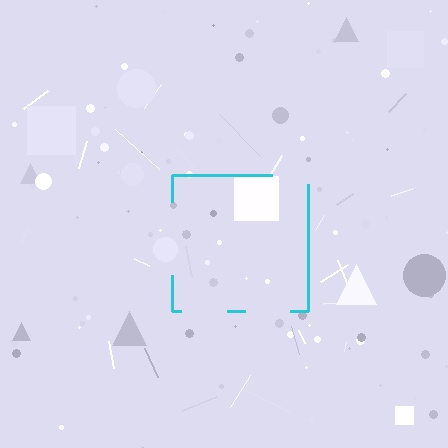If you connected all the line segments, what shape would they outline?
They would outline a square.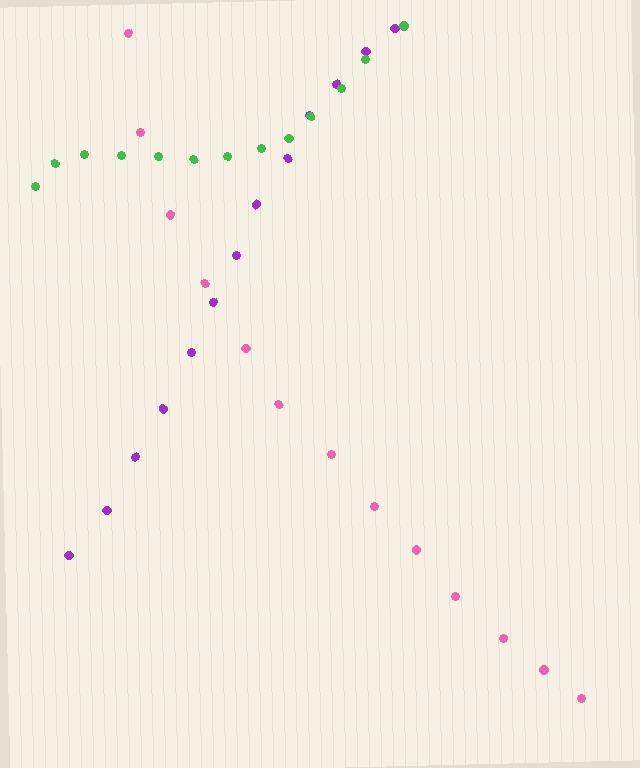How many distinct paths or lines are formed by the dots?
There are 3 distinct paths.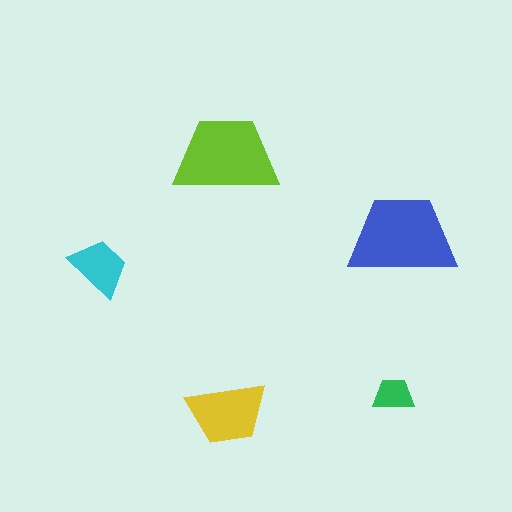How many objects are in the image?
There are 5 objects in the image.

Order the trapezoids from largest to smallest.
the blue one, the lime one, the yellow one, the cyan one, the green one.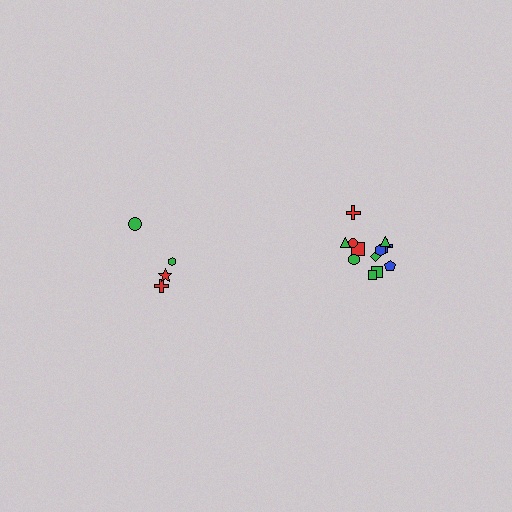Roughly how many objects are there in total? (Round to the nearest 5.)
Roughly 15 objects in total.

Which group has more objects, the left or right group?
The right group.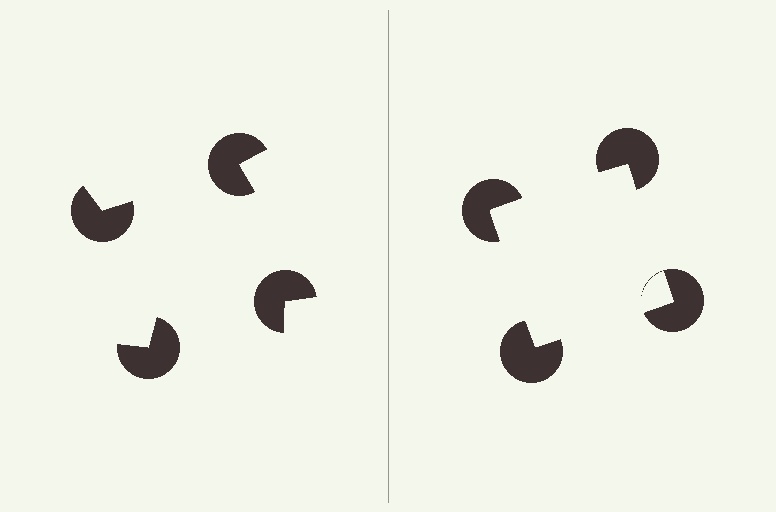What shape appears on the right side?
An illusory square.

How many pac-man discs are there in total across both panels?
8 — 4 on each side.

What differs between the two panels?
The pac-man discs are positioned identically on both sides; only the wedge orientations differ. On the right they align to a square; on the left they are misaligned.